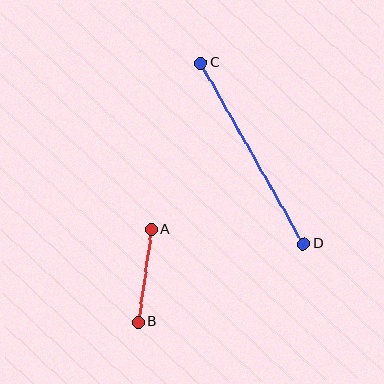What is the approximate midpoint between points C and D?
The midpoint is at approximately (252, 153) pixels.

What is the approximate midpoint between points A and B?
The midpoint is at approximately (145, 276) pixels.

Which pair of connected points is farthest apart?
Points C and D are farthest apart.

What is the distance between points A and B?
The distance is approximately 93 pixels.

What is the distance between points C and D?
The distance is approximately 208 pixels.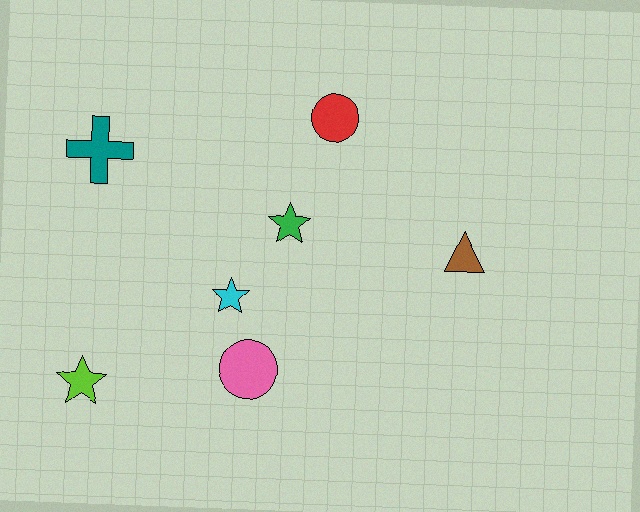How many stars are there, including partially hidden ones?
There are 3 stars.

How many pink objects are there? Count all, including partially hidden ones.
There is 1 pink object.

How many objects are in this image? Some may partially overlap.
There are 7 objects.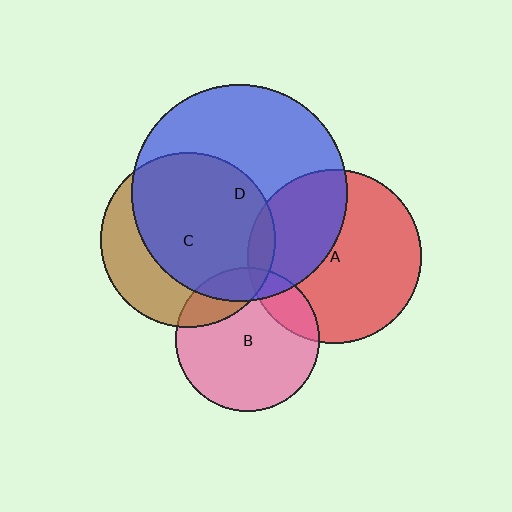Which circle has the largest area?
Circle D (blue).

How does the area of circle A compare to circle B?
Approximately 1.5 times.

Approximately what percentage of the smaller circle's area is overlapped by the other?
Approximately 20%.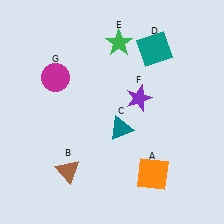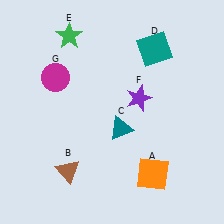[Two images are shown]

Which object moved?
The green star (E) moved left.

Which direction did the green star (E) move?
The green star (E) moved left.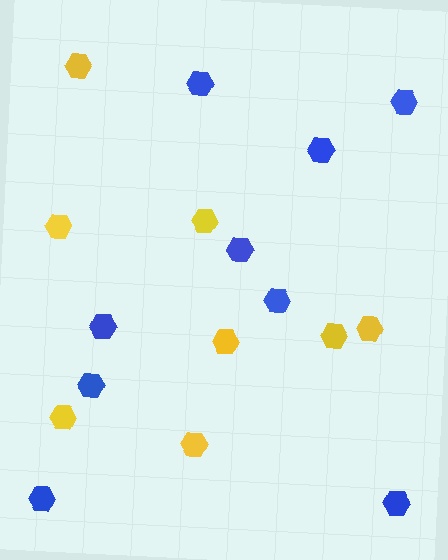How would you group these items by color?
There are 2 groups: one group of yellow hexagons (8) and one group of blue hexagons (9).